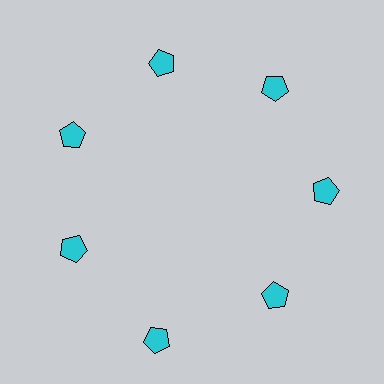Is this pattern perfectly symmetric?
No. The 7 cyan pentagons are arranged in a ring, but one element near the 6 o'clock position is pushed outward from the center, breaking the 7-fold rotational symmetry.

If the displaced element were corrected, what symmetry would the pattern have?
It would have 7-fold rotational symmetry — the pattern would map onto itself every 51 degrees.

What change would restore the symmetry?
The symmetry would be restored by moving it inward, back onto the ring so that all 7 pentagons sit at equal angles and equal distance from the center.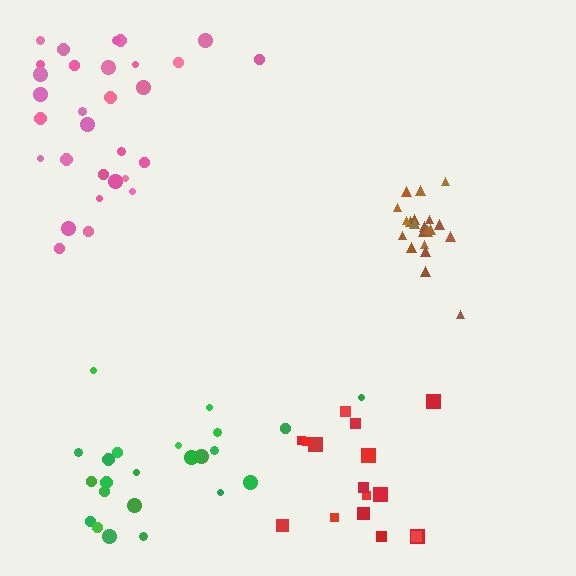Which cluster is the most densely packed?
Brown.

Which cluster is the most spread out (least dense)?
Green.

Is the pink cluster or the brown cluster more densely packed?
Brown.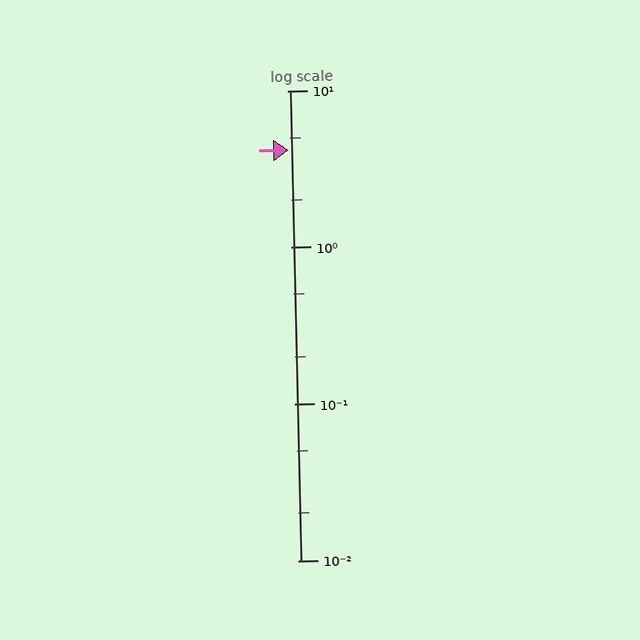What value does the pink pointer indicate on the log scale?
The pointer indicates approximately 4.2.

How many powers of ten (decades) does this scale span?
The scale spans 3 decades, from 0.01 to 10.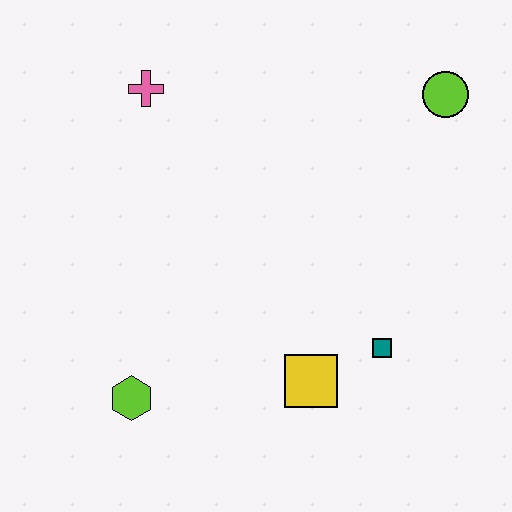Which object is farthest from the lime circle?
The lime hexagon is farthest from the lime circle.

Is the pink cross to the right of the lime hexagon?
Yes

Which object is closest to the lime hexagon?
The yellow square is closest to the lime hexagon.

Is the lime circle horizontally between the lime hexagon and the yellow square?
No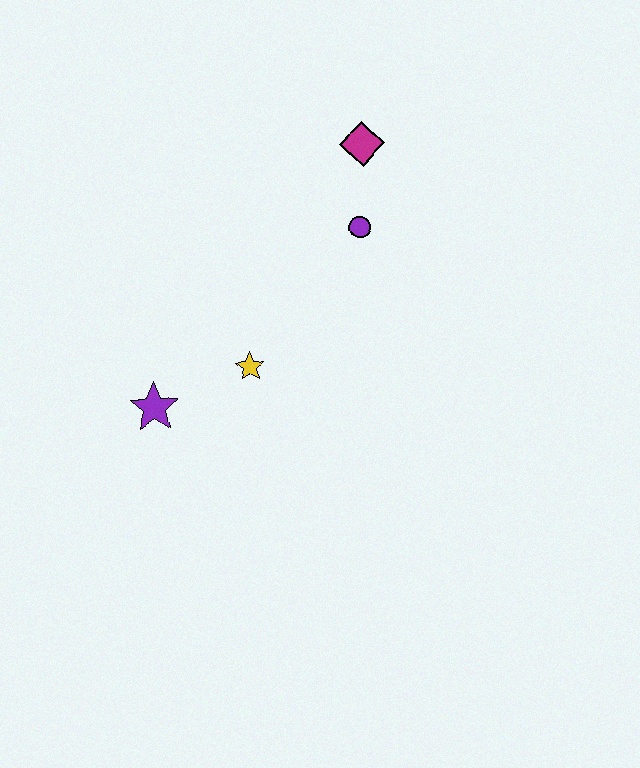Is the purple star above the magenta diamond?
No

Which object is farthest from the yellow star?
The magenta diamond is farthest from the yellow star.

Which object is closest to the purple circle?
The magenta diamond is closest to the purple circle.